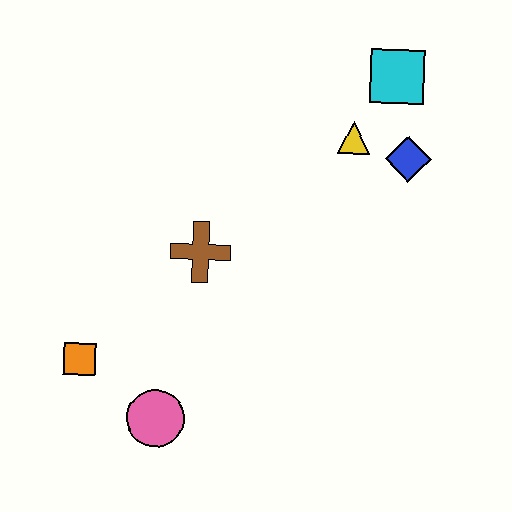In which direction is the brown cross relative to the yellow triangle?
The brown cross is to the left of the yellow triangle.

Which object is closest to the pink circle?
The orange square is closest to the pink circle.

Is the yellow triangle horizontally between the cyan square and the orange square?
Yes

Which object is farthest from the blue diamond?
The orange square is farthest from the blue diamond.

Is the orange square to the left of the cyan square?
Yes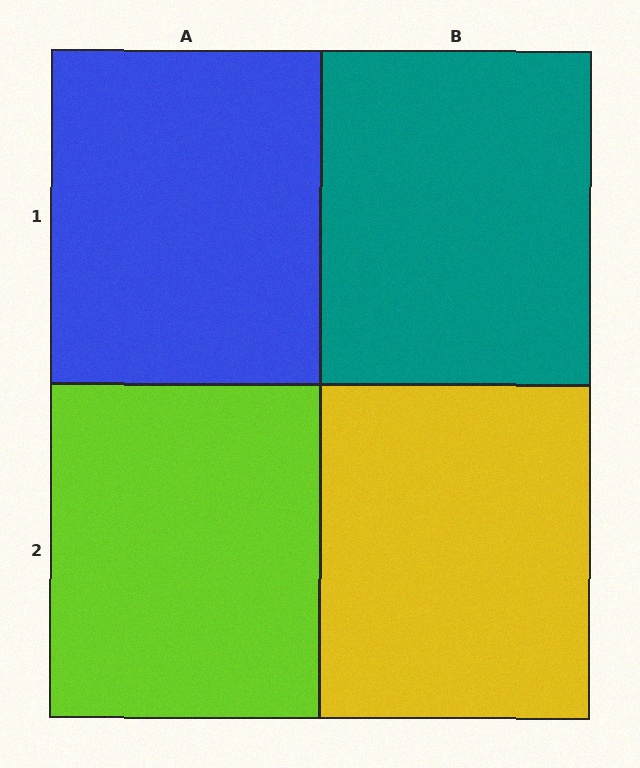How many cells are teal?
1 cell is teal.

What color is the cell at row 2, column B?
Yellow.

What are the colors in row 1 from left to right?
Blue, teal.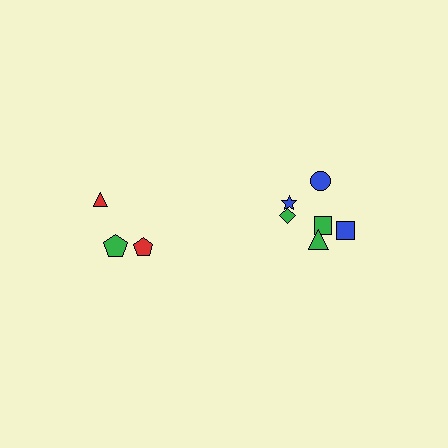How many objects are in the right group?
There are 6 objects.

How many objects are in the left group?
There are 3 objects.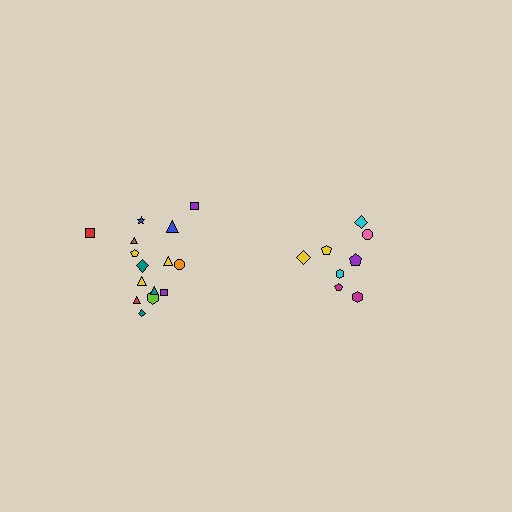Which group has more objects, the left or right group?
The left group.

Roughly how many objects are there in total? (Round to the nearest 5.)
Roughly 25 objects in total.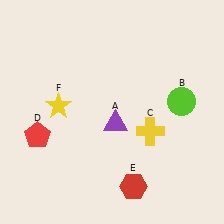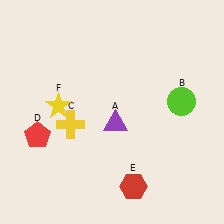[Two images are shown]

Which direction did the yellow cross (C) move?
The yellow cross (C) moved left.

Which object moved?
The yellow cross (C) moved left.